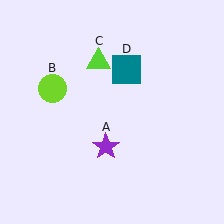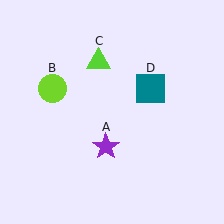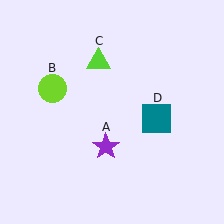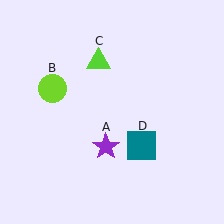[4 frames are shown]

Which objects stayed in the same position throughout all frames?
Purple star (object A) and lime circle (object B) and lime triangle (object C) remained stationary.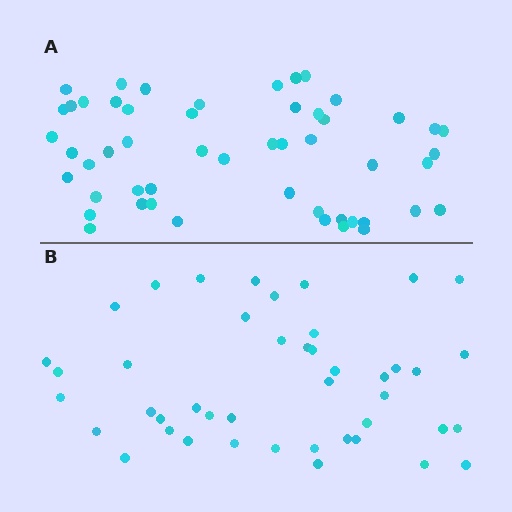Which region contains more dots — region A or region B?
Region A (the top region) has more dots.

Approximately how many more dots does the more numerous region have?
Region A has roughly 8 or so more dots than region B.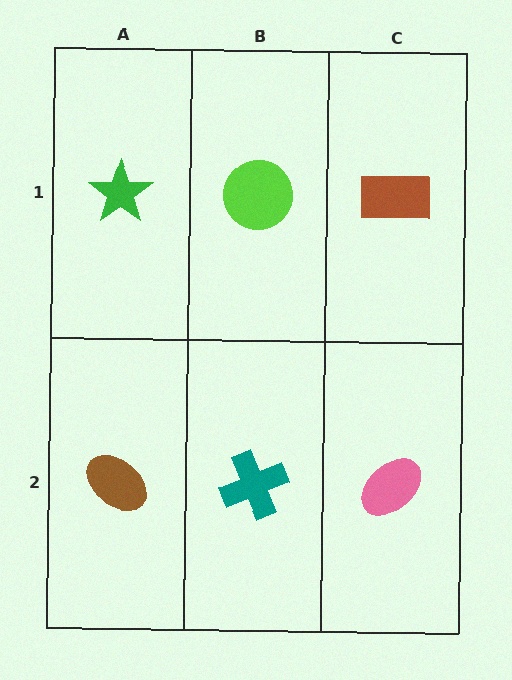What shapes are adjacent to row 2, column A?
A green star (row 1, column A), a teal cross (row 2, column B).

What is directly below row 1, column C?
A pink ellipse.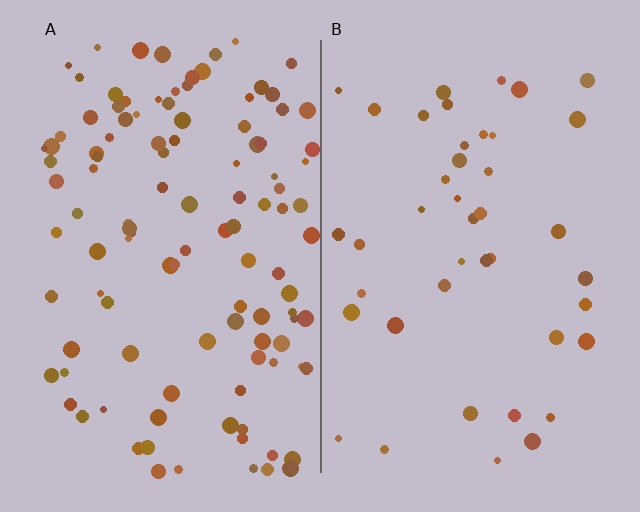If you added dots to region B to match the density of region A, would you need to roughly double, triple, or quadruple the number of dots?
Approximately triple.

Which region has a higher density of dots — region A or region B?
A (the left).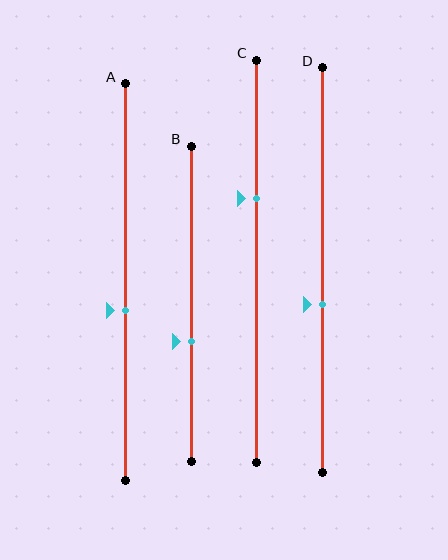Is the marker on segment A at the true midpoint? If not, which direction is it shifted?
No, the marker on segment A is shifted downward by about 7% of the segment length.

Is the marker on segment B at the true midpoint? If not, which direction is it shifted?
No, the marker on segment B is shifted downward by about 12% of the segment length.